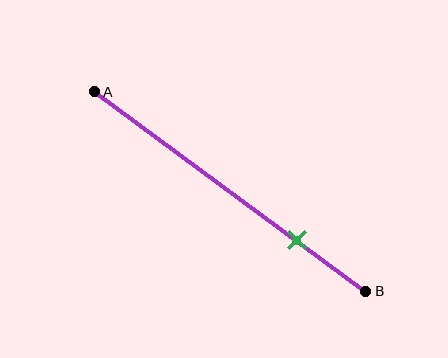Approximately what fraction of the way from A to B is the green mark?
The green mark is approximately 75% of the way from A to B.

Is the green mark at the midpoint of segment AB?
No, the mark is at about 75% from A, not at the 50% midpoint.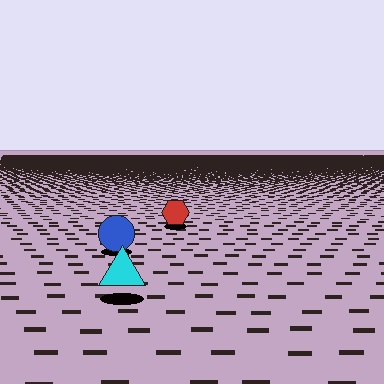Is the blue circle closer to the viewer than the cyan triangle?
No. The cyan triangle is closer — you can tell from the texture gradient: the ground texture is coarser near it.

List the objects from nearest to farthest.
From nearest to farthest: the cyan triangle, the blue circle, the red hexagon.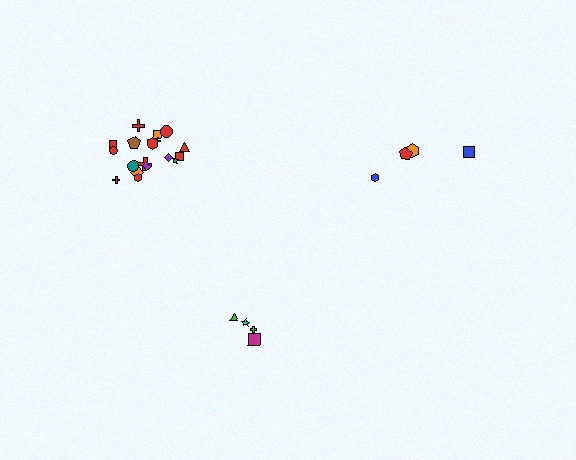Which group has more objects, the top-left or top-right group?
The top-left group.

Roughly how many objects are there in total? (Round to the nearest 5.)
Roughly 25 objects in total.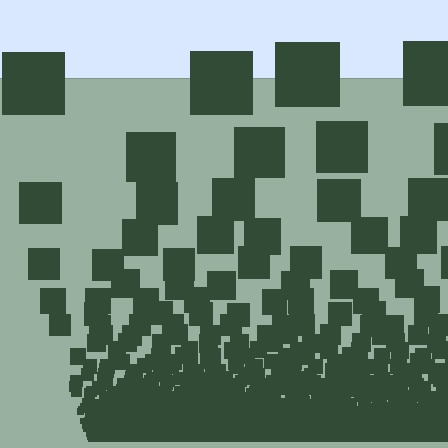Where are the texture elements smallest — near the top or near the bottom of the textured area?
Near the bottom.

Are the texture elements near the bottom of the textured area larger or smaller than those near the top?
Smaller. The gradient is inverted — elements near the bottom are smaller and denser.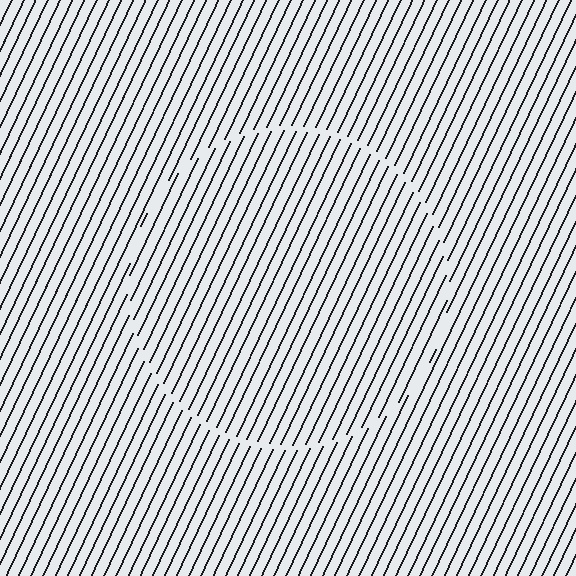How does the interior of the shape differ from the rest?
The interior of the shape contains the same grating, shifted by half a period — the contour is defined by the phase discontinuity where line-ends from the inner and outer gratings abut.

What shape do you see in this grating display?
An illusory circle. The interior of the shape contains the same grating, shifted by half a period — the contour is defined by the phase discontinuity where line-ends from the inner and outer gratings abut.